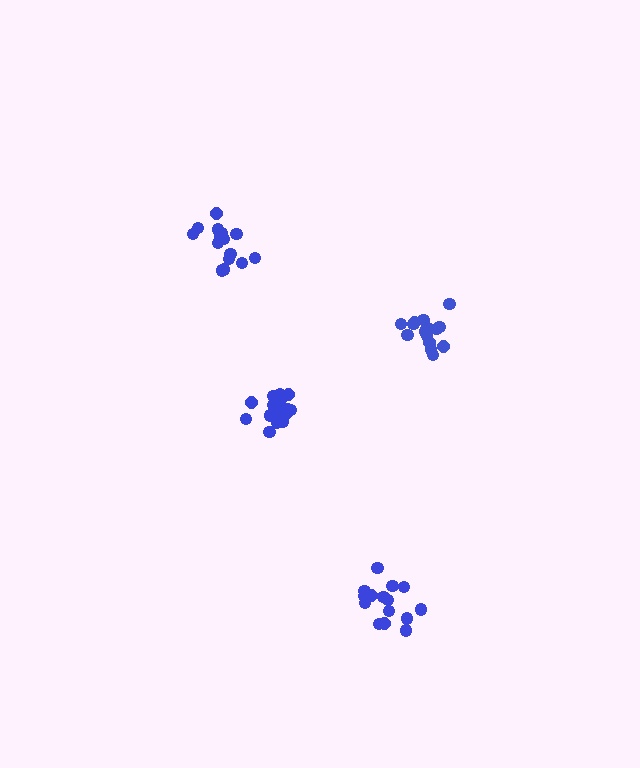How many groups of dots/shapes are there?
There are 4 groups.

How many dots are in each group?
Group 1: 15 dots, Group 2: 15 dots, Group 3: 17 dots, Group 4: 15 dots (62 total).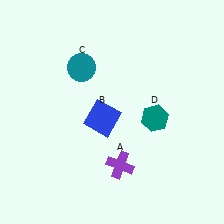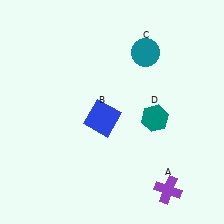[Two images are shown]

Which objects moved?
The objects that moved are: the purple cross (A), the teal circle (C).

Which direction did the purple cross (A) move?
The purple cross (A) moved right.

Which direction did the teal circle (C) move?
The teal circle (C) moved right.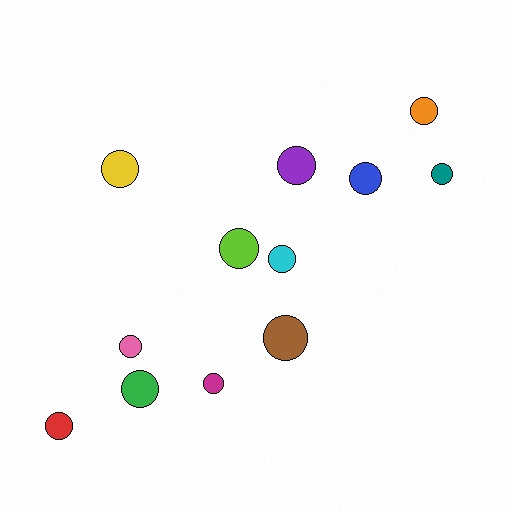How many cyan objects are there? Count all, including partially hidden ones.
There is 1 cyan object.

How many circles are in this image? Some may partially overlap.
There are 12 circles.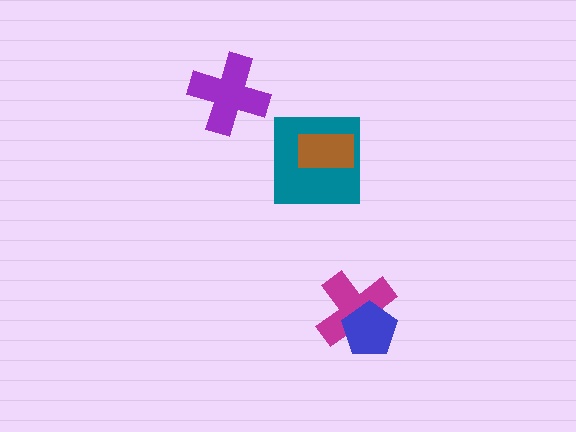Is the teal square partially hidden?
Yes, it is partially covered by another shape.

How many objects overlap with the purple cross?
0 objects overlap with the purple cross.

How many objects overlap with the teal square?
1 object overlaps with the teal square.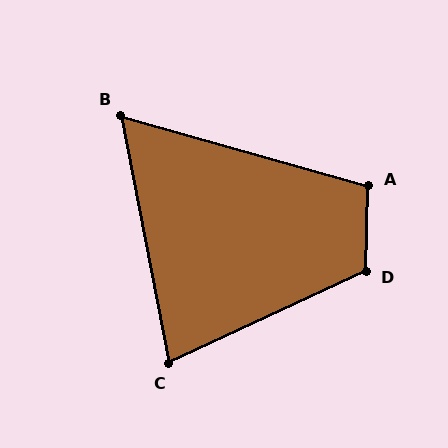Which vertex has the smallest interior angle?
B, at approximately 63 degrees.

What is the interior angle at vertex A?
Approximately 104 degrees (obtuse).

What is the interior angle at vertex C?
Approximately 76 degrees (acute).